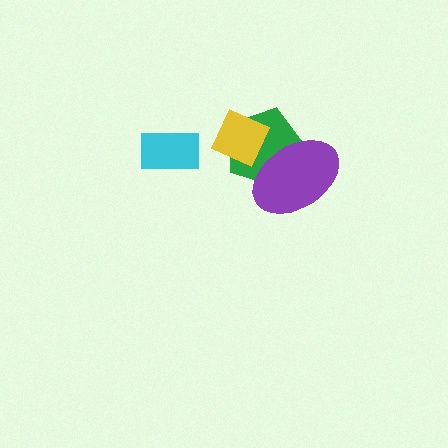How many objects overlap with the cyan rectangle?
0 objects overlap with the cyan rectangle.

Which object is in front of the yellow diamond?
The purple ellipse is in front of the yellow diamond.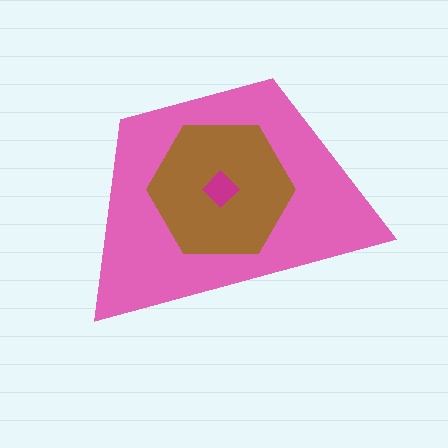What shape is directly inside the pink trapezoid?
The brown hexagon.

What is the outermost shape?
The pink trapezoid.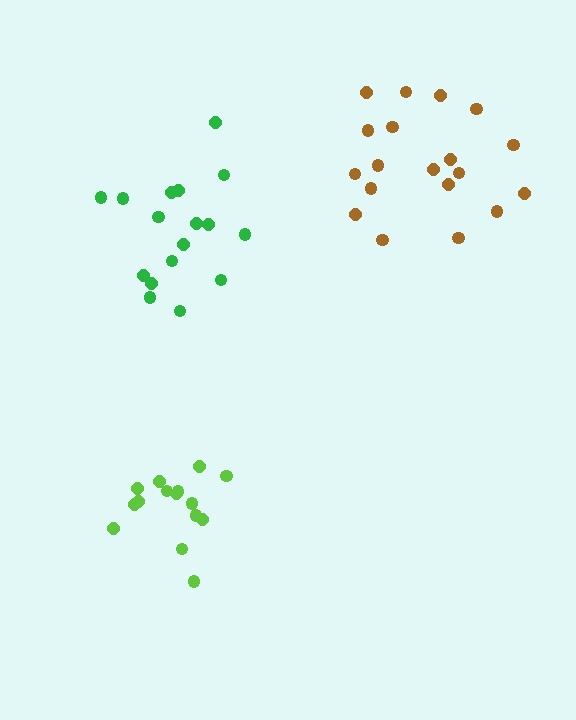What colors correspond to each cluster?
The clusters are colored: brown, lime, green.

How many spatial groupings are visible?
There are 3 spatial groupings.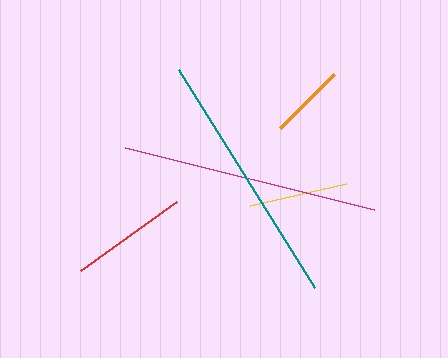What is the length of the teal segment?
The teal segment is approximately 257 pixels long.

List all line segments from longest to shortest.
From longest to shortest: magenta, teal, red, yellow, orange.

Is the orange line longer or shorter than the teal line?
The teal line is longer than the orange line.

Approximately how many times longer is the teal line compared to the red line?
The teal line is approximately 2.2 times the length of the red line.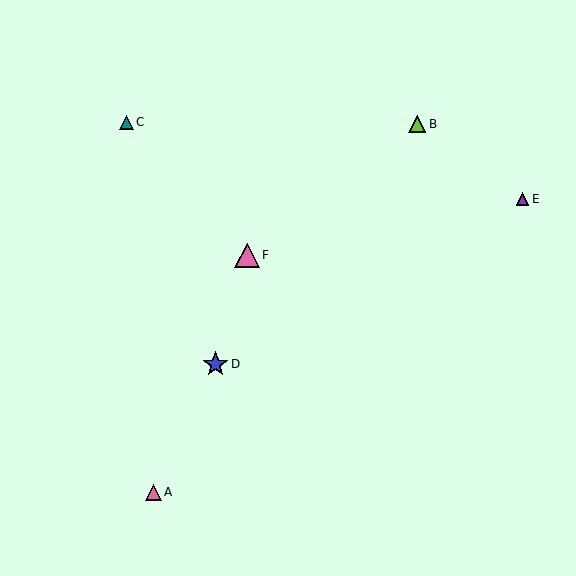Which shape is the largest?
The blue star (labeled D) is the largest.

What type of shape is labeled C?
Shape C is a teal triangle.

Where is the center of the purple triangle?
The center of the purple triangle is at (523, 199).